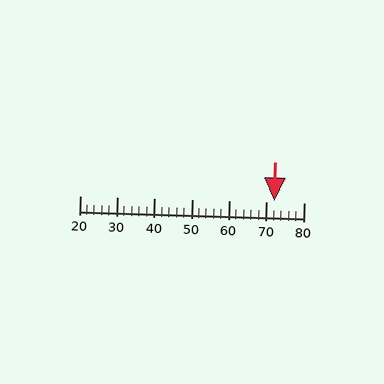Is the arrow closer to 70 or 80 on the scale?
The arrow is closer to 70.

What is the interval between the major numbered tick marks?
The major tick marks are spaced 10 units apart.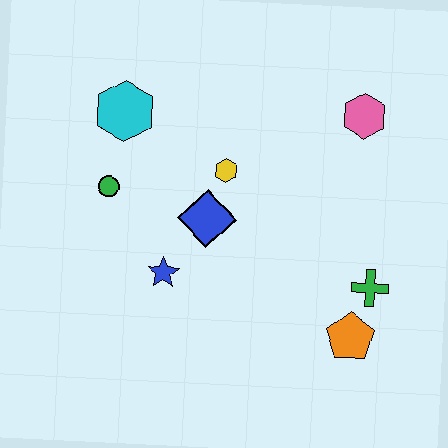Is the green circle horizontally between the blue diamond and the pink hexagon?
No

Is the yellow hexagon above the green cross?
Yes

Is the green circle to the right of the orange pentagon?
No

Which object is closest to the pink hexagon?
The yellow hexagon is closest to the pink hexagon.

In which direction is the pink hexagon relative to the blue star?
The pink hexagon is to the right of the blue star.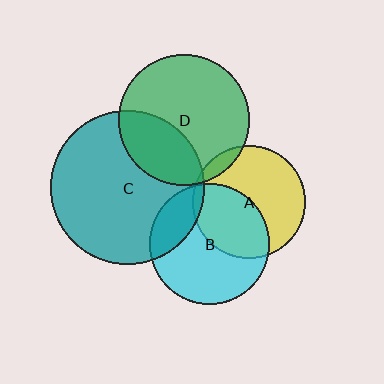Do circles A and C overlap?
Yes.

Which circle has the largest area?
Circle C (teal).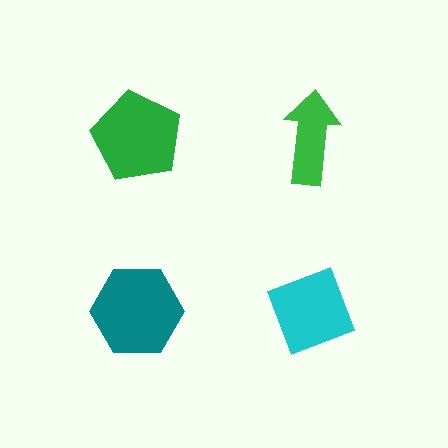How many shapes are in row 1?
2 shapes.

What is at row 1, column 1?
A green pentagon.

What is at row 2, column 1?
A teal hexagon.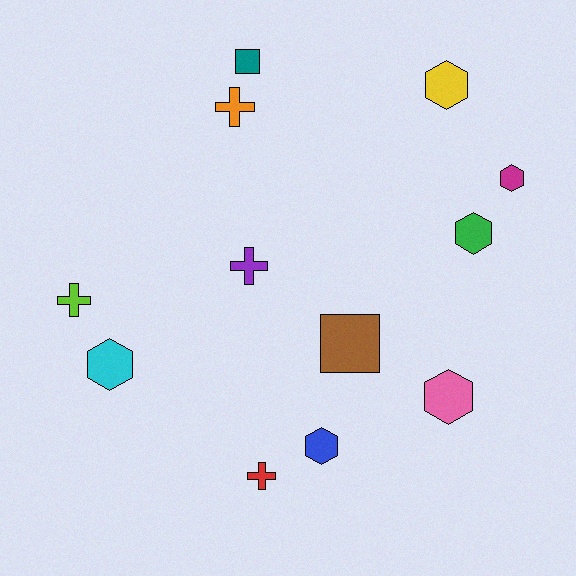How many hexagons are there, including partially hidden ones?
There are 6 hexagons.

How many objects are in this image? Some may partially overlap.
There are 12 objects.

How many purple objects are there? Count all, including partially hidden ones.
There is 1 purple object.